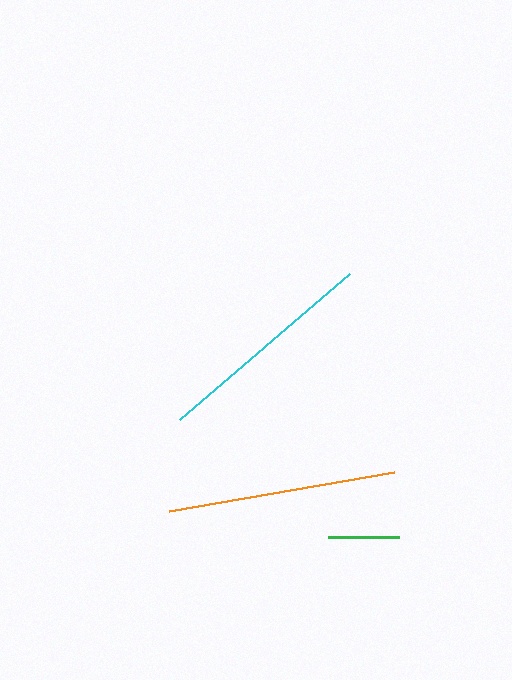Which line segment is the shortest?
The green line is the shortest at approximately 70 pixels.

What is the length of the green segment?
The green segment is approximately 70 pixels long.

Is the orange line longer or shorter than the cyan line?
The orange line is longer than the cyan line.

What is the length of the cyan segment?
The cyan segment is approximately 224 pixels long.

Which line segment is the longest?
The orange line is the longest at approximately 229 pixels.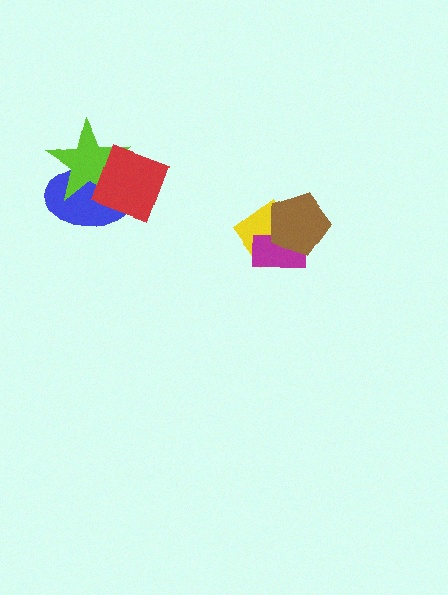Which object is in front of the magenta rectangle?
The brown pentagon is in front of the magenta rectangle.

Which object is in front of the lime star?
The red diamond is in front of the lime star.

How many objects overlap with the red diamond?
2 objects overlap with the red diamond.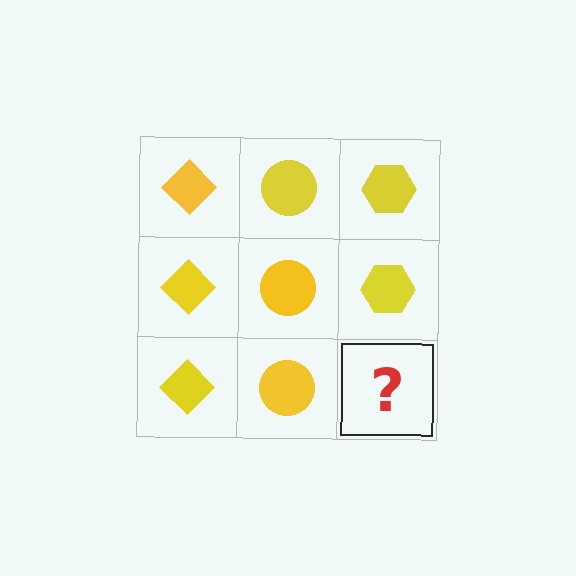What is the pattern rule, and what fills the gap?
The rule is that each column has a consistent shape. The gap should be filled with a yellow hexagon.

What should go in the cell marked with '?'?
The missing cell should contain a yellow hexagon.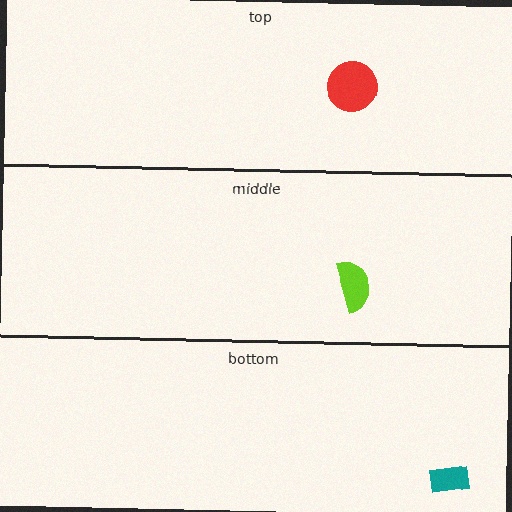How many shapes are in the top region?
1.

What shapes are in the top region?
The red circle.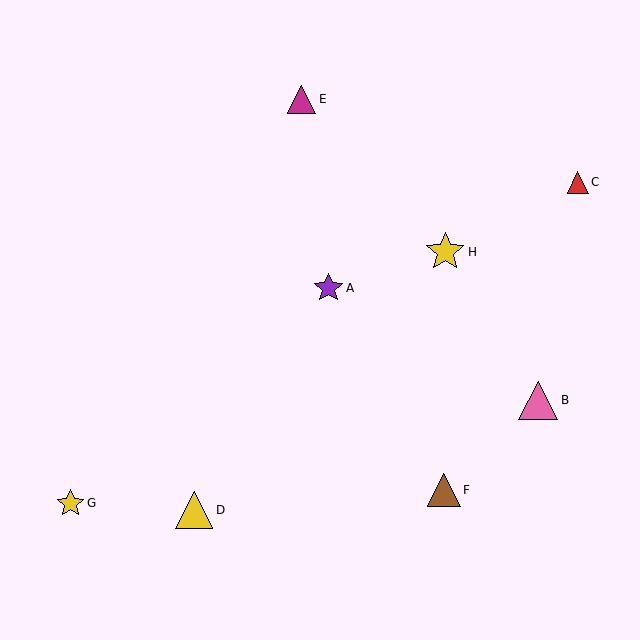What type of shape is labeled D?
Shape D is a yellow triangle.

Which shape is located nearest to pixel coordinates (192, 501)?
The yellow triangle (labeled D) at (194, 510) is nearest to that location.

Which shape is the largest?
The pink triangle (labeled B) is the largest.